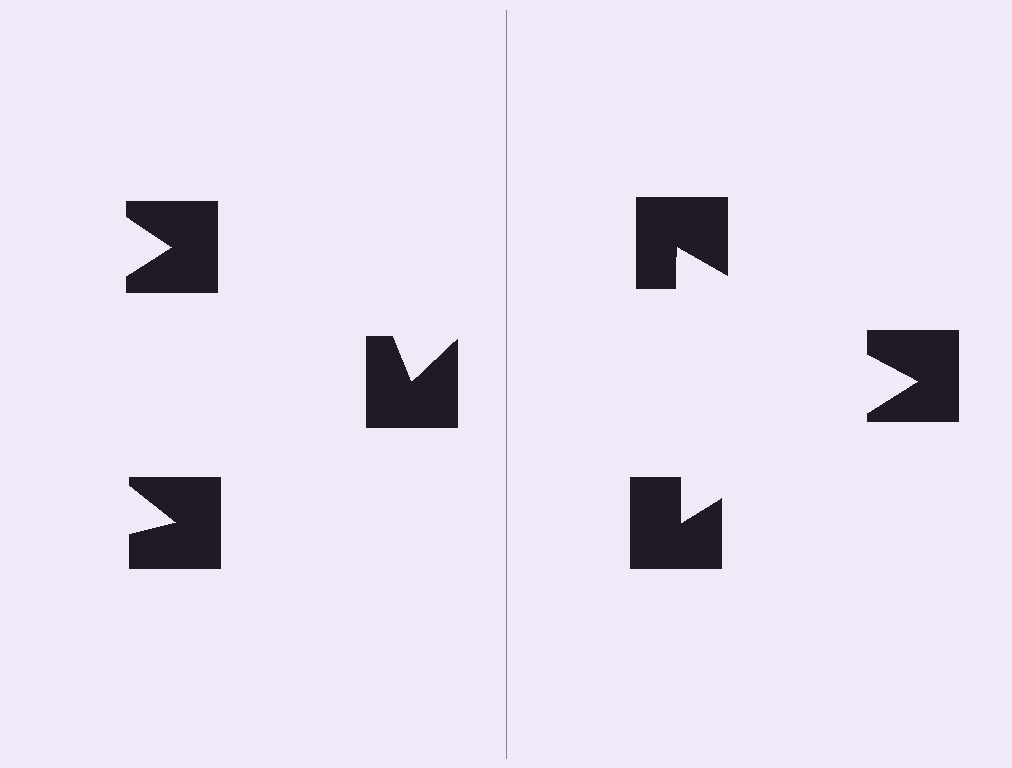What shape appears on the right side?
An illusory triangle.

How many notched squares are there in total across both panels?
6 — 3 on each side.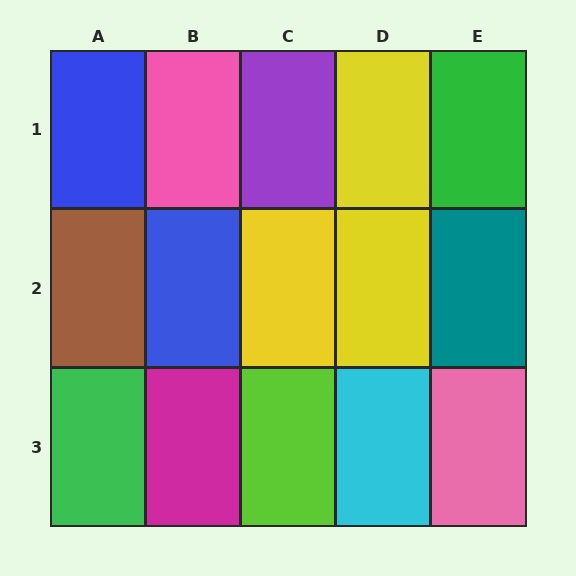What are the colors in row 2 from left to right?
Brown, blue, yellow, yellow, teal.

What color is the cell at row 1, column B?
Pink.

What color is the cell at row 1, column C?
Purple.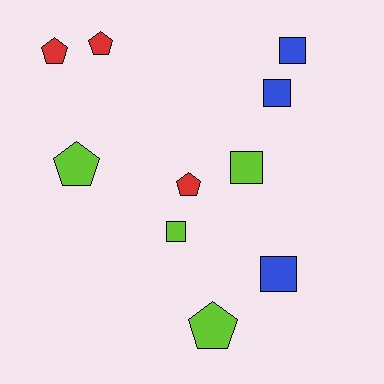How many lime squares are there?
There are 2 lime squares.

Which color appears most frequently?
Lime, with 4 objects.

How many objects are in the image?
There are 10 objects.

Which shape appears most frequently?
Pentagon, with 5 objects.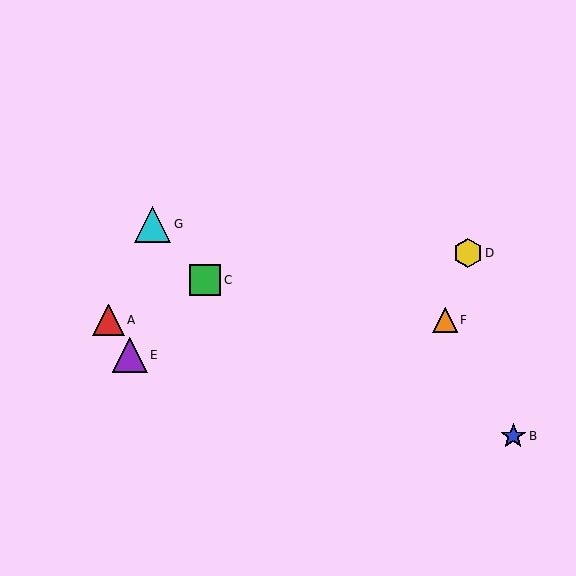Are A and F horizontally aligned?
Yes, both are at y≈320.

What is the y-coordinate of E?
Object E is at y≈355.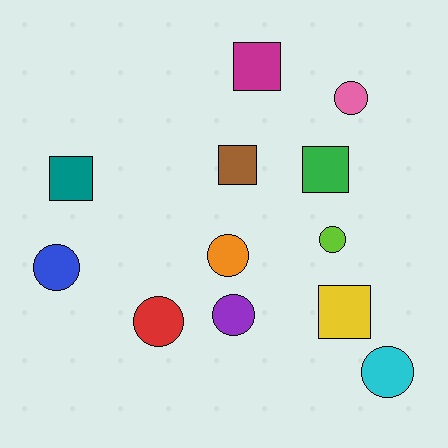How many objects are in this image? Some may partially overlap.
There are 12 objects.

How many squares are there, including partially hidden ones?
There are 5 squares.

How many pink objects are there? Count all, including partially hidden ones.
There is 1 pink object.